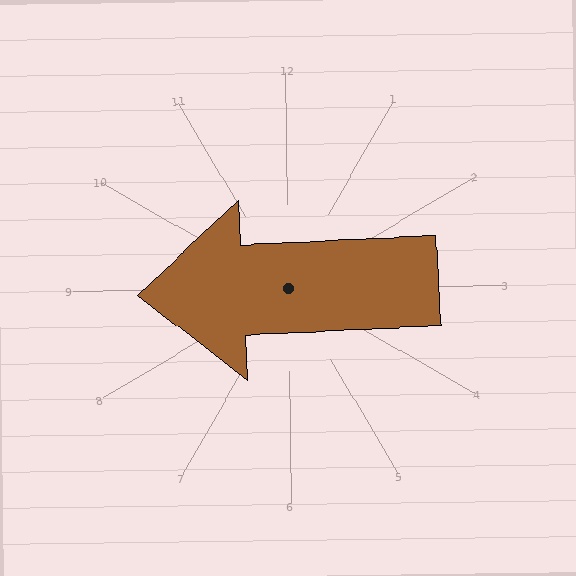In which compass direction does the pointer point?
West.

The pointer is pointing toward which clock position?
Roughly 9 o'clock.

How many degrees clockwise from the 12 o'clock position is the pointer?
Approximately 268 degrees.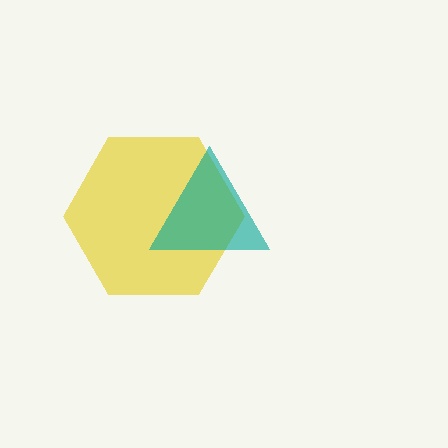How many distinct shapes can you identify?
There are 2 distinct shapes: a yellow hexagon, a teal triangle.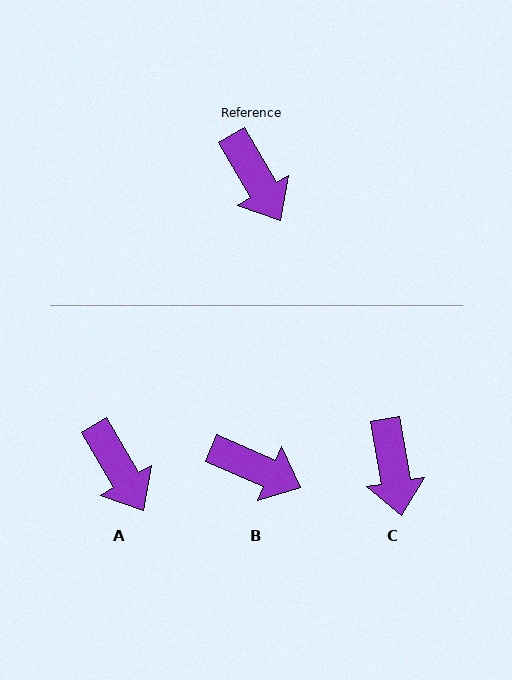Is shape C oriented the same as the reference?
No, it is off by about 20 degrees.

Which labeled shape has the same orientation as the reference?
A.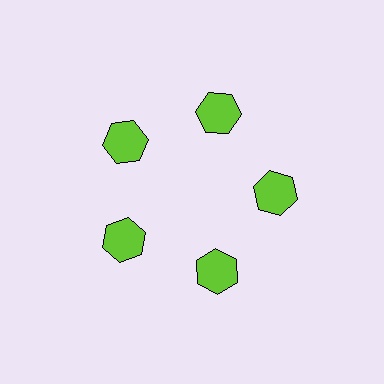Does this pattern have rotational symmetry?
Yes, this pattern has 5-fold rotational symmetry. It looks the same after rotating 72 degrees around the center.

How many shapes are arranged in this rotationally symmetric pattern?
There are 5 shapes, arranged in 5 groups of 1.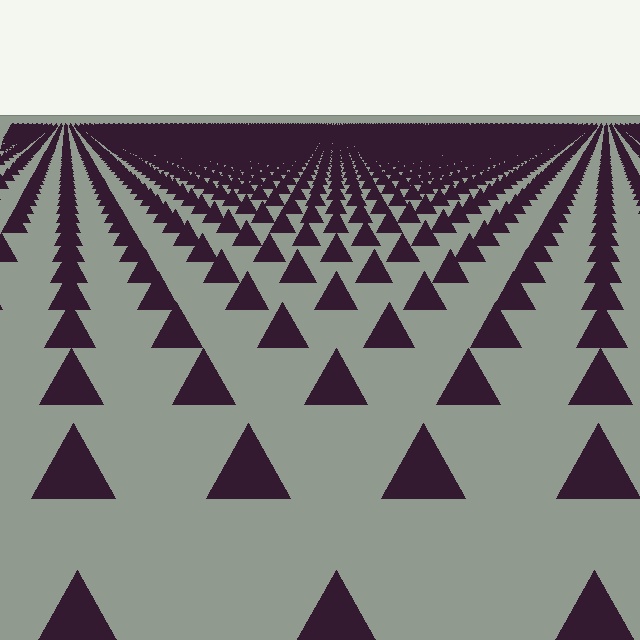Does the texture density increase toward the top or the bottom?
Density increases toward the top.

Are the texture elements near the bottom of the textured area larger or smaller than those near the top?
Larger. Near the bottom, elements are closer to the viewer and appear at a bigger on-screen size.